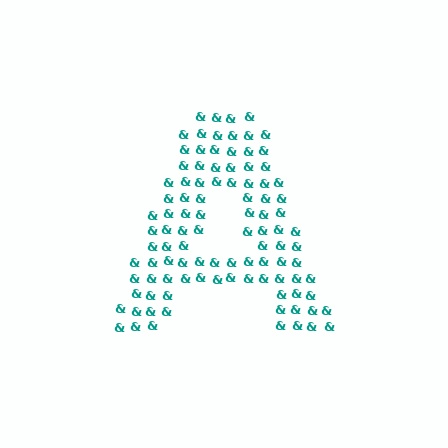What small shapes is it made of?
It is made of small ampersands.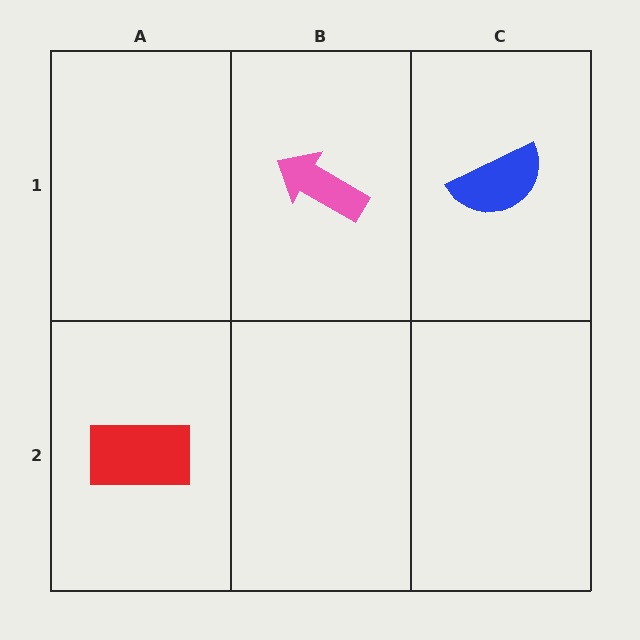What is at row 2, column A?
A red rectangle.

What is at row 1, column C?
A blue semicircle.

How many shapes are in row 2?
1 shape.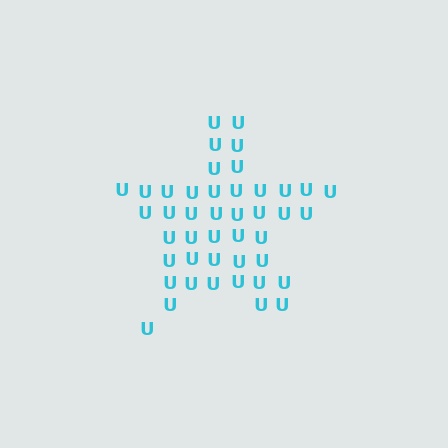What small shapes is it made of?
It is made of small letter U's.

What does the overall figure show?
The overall figure shows a star.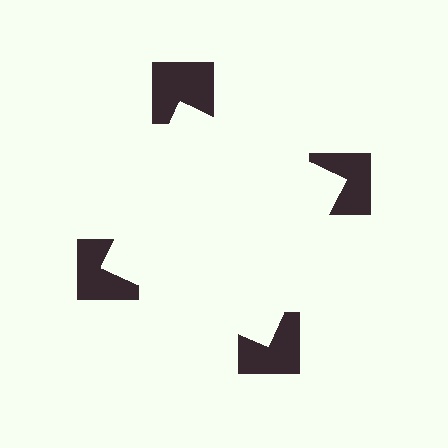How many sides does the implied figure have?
4 sides.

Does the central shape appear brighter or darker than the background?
It typically appears slightly brighter than the background, even though no actual brightness change is drawn.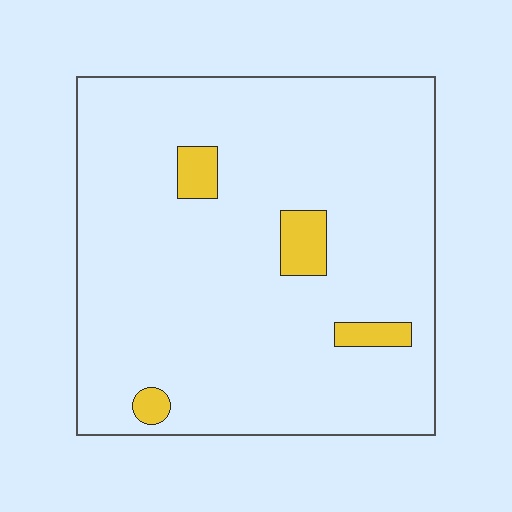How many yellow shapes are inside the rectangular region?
4.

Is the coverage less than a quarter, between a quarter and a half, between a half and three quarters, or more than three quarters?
Less than a quarter.